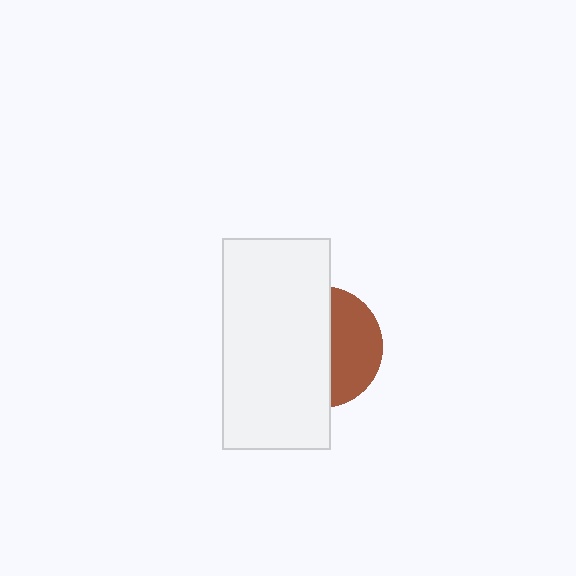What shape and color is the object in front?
The object in front is a white rectangle.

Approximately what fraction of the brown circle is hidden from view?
Roughly 60% of the brown circle is hidden behind the white rectangle.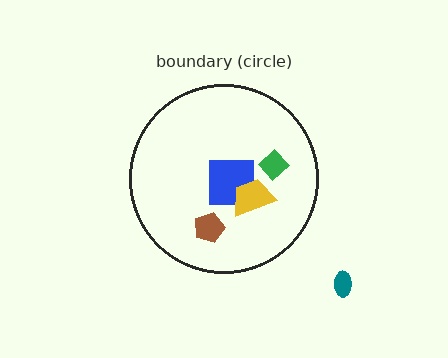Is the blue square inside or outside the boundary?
Inside.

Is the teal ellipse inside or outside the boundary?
Outside.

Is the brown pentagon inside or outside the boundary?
Inside.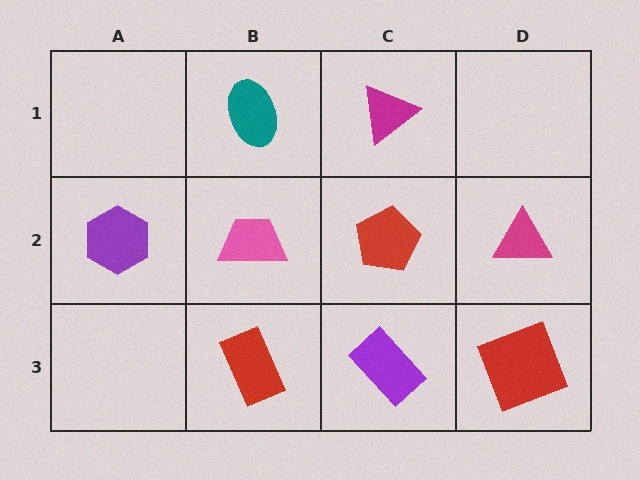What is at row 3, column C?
A purple rectangle.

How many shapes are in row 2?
4 shapes.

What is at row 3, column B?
A red rectangle.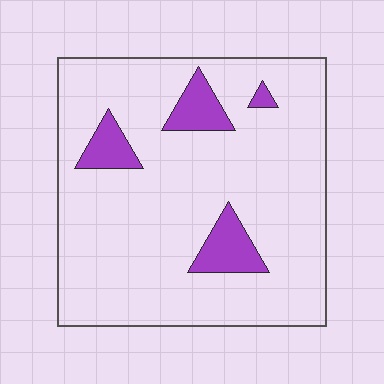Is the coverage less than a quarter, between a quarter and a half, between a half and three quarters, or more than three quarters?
Less than a quarter.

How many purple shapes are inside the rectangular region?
4.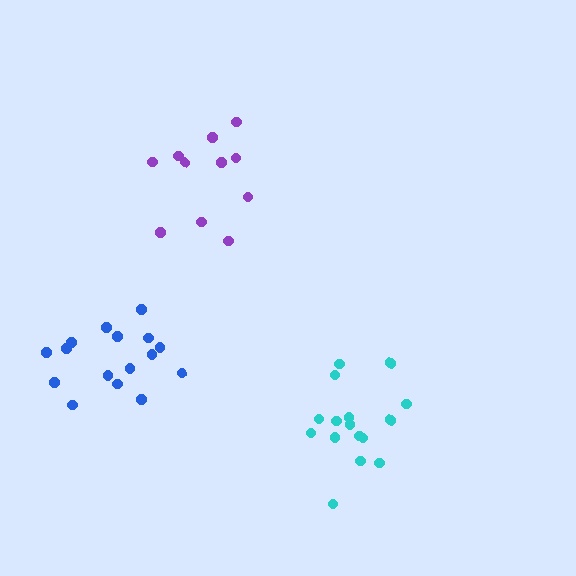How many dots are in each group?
Group 1: 16 dots, Group 2: 16 dots, Group 3: 11 dots (43 total).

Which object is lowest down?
The cyan cluster is bottommost.